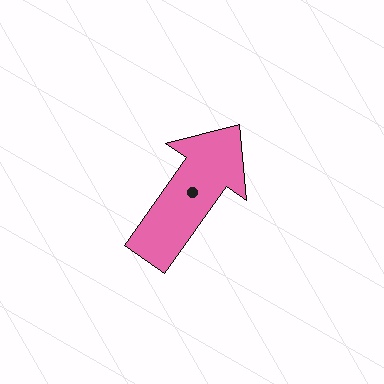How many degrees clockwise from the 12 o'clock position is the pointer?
Approximately 35 degrees.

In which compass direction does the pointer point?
Northeast.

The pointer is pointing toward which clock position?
Roughly 1 o'clock.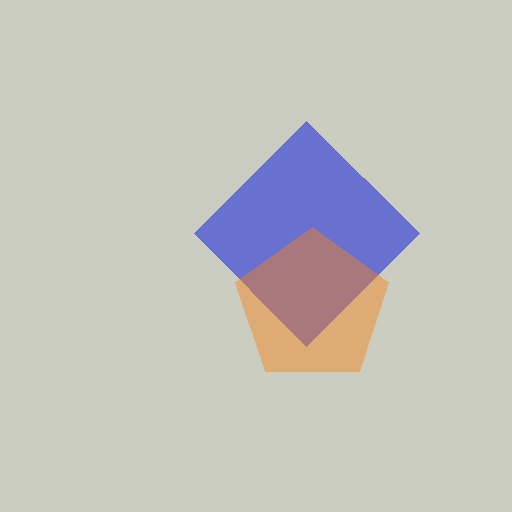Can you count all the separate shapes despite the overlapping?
Yes, there are 2 separate shapes.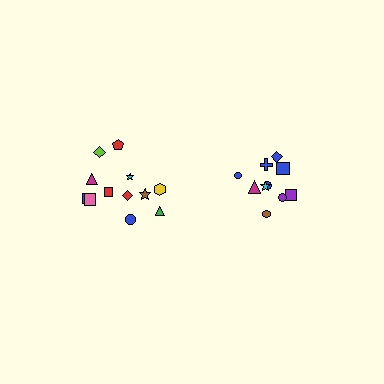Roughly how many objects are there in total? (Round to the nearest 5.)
Roughly 20 objects in total.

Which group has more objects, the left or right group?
The left group.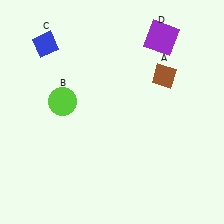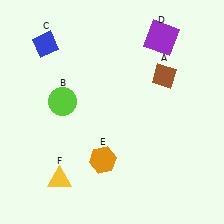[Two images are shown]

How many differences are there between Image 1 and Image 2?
There are 2 differences between the two images.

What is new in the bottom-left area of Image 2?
A yellow triangle (F) was added in the bottom-left area of Image 2.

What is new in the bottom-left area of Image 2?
An orange hexagon (E) was added in the bottom-left area of Image 2.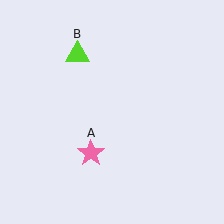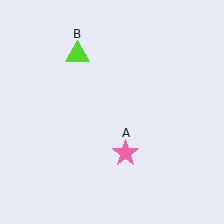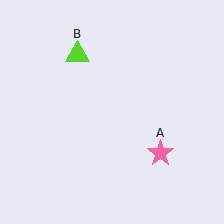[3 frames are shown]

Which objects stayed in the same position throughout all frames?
Lime triangle (object B) remained stationary.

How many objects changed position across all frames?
1 object changed position: pink star (object A).